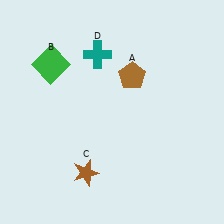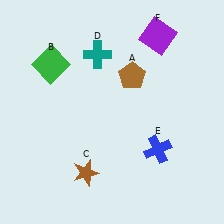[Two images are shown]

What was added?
A blue cross (E), a purple square (F) were added in Image 2.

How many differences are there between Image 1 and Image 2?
There are 2 differences between the two images.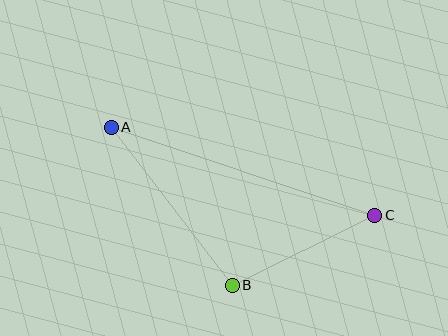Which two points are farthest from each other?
Points A and C are farthest from each other.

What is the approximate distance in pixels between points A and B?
The distance between A and B is approximately 199 pixels.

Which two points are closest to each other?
Points B and C are closest to each other.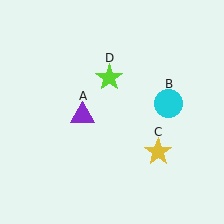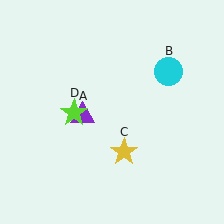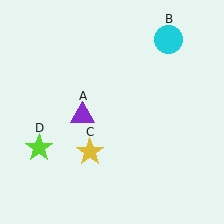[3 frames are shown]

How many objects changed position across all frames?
3 objects changed position: cyan circle (object B), yellow star (object C), lime star (object D).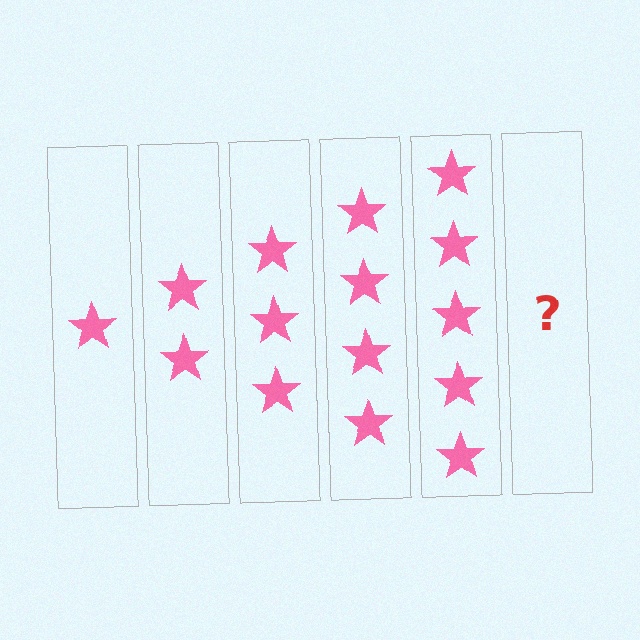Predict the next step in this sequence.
The next step is 6 stars.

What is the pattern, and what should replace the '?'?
The pattern is that each step adds one more star. The '?' should be 6 stars.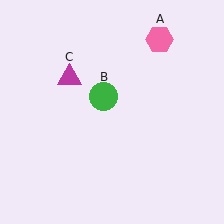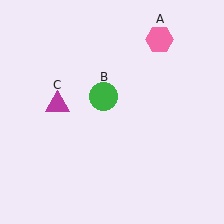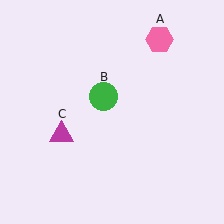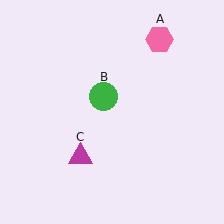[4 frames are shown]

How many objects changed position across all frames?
1 object changed position: magenta triangle (object C).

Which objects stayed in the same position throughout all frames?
Pink hexagon (object A) and green circle (object B) remained stationary.